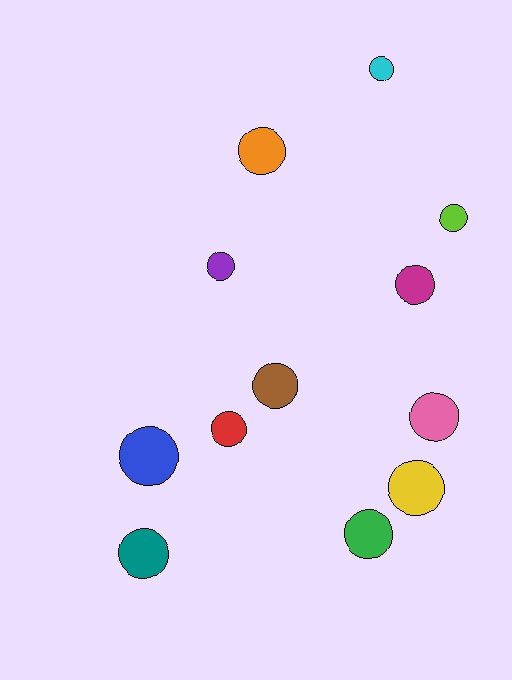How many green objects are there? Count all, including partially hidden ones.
There is 1 green object.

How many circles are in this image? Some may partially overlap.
There are 12 circles.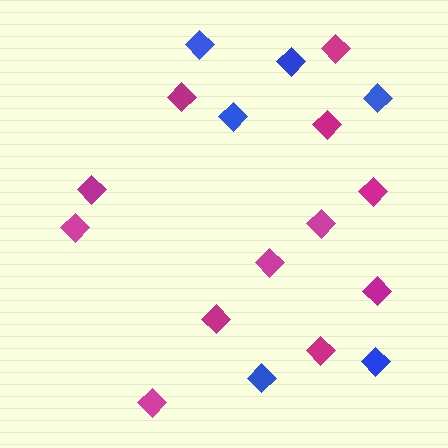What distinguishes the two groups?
There are 2 groups: one group of magenta diamonds (12) and one group of blue diamonds (6).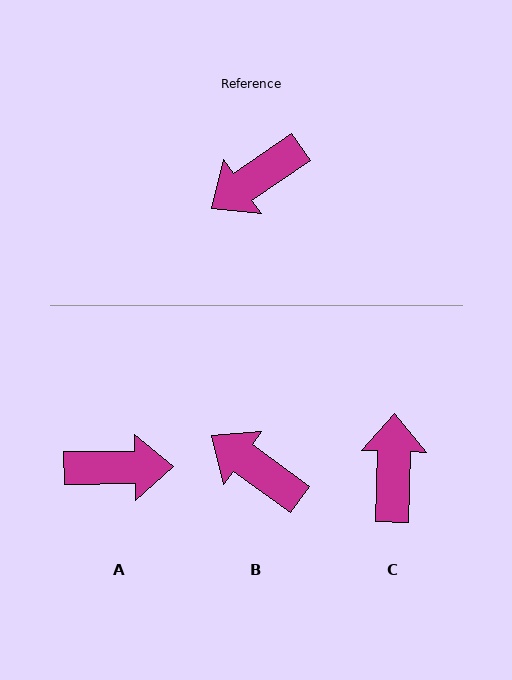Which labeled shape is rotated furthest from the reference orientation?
A, about 146 degrees away.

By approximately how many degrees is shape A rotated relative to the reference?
Approximately 146 degrees counter-clockwise.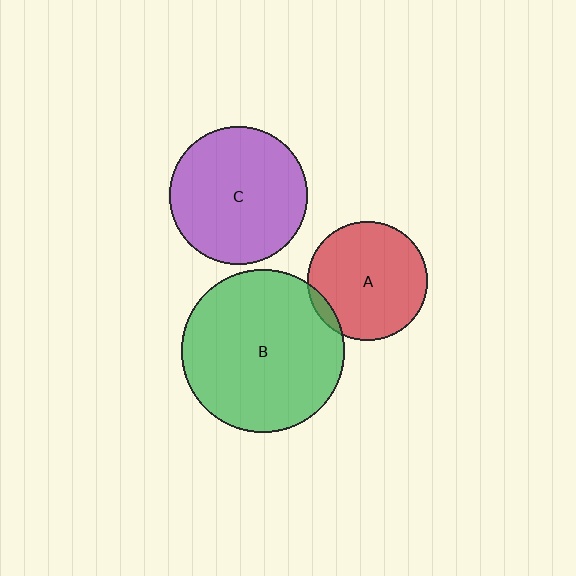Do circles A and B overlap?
Yes.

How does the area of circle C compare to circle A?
Approximately 1.3 times.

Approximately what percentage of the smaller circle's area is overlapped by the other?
Approximately 5%.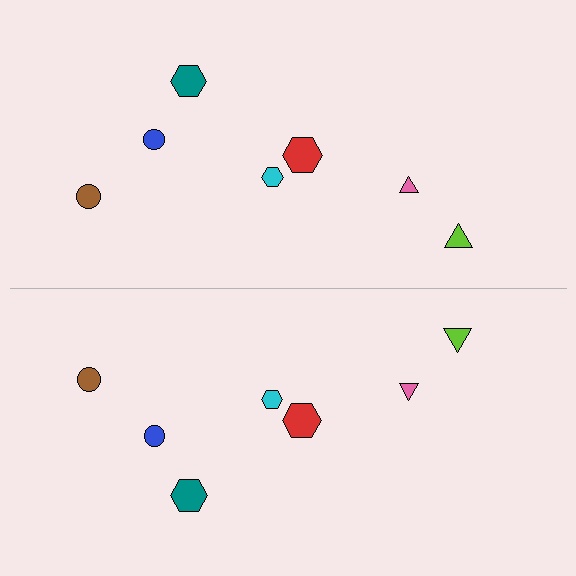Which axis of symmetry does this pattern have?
The pattern has a horizontal axis of symmetry running through the center of the image.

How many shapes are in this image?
There are 14 shapes in this image.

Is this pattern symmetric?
Yes, this pattern has bilateral (reflection) symmetry.